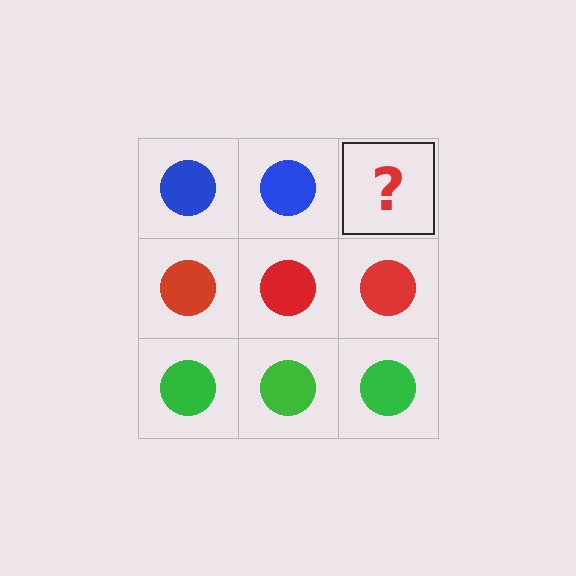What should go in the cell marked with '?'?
The missing cell should contain a blue circle.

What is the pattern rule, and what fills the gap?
The rule is that each row has a consistent color. The gap should be filled with a blue circle.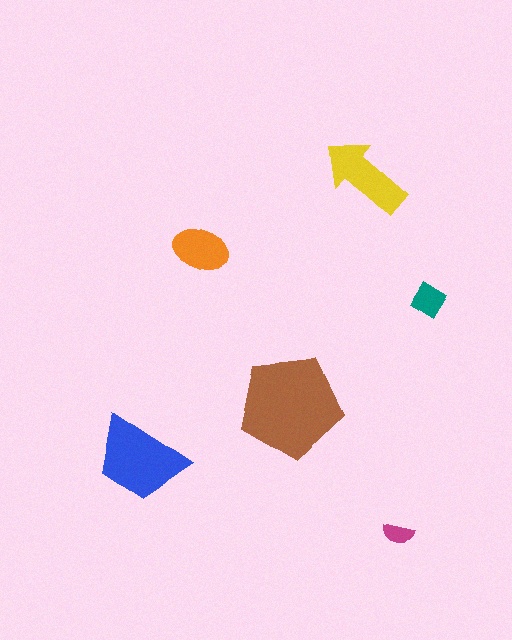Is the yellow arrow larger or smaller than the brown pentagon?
Smaller.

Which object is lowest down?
The magenta semicircle is bottommost.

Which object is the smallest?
The magenta semicircle.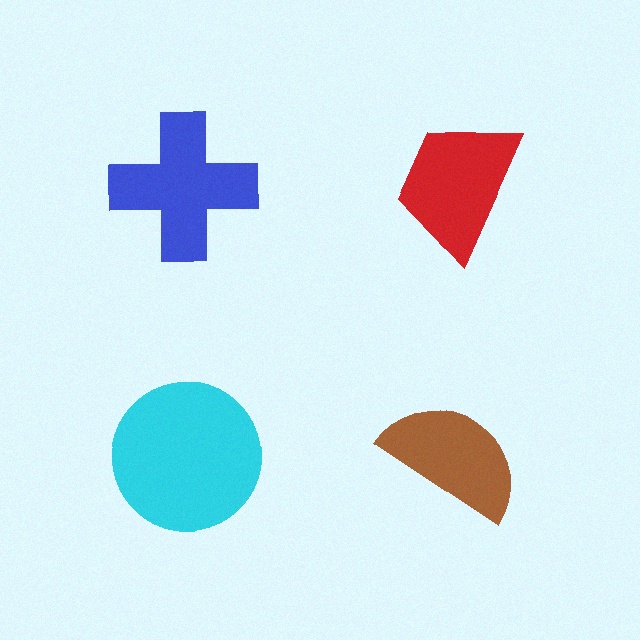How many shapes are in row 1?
2 shapes.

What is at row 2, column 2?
A brown semicircle.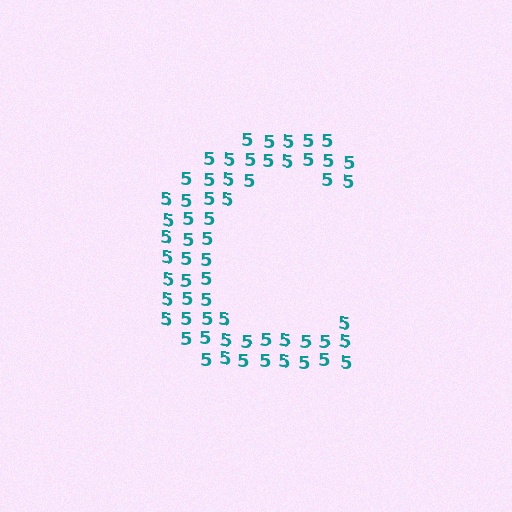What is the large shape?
The large shape is the letter C.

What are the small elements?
The small elements are digit 5's.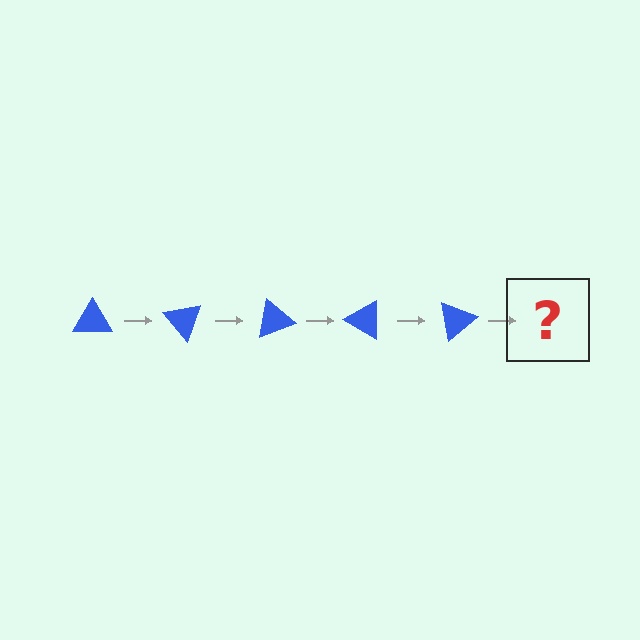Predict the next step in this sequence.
The next step is a blue triangle rotated 250 degrees.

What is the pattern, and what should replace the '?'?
The pattern is that the triangle rotates 50 degrees each step. The '?' should be a blue triangle rotated 250 degrees.